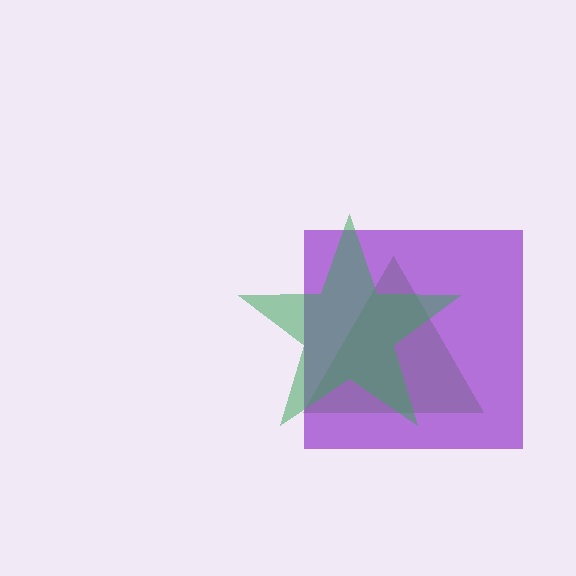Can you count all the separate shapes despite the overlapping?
Yes, there are 3 separate shapes.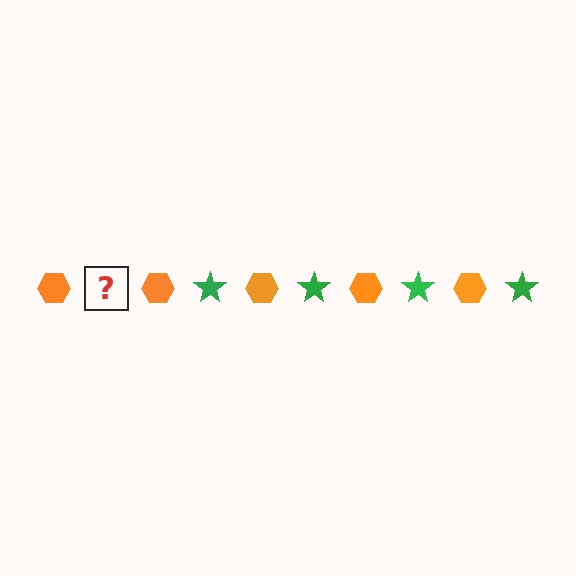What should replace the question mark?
The question mark should be replaced with a green star.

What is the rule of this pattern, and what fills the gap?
The rule is that the pattern alternates between orange hexagon and green star. The gap should be filled with a green star.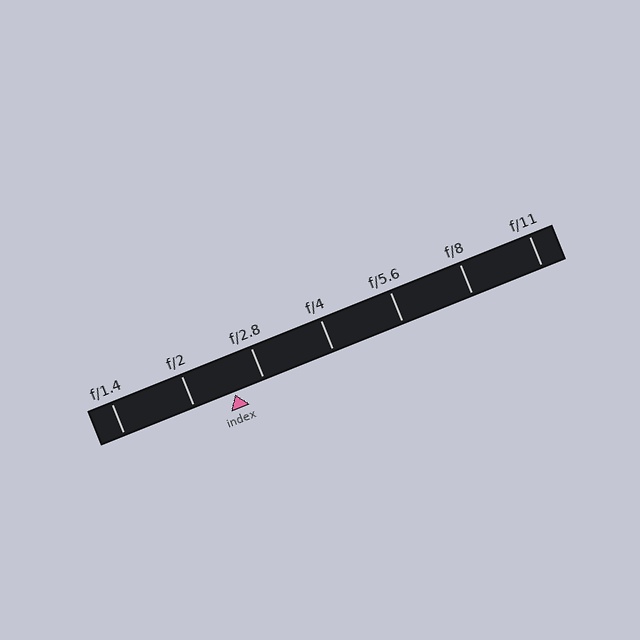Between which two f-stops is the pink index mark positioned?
The index mark is between f/2 and f/2.8.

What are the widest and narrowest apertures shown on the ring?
The widest aperture shown is f/1.4 and the narrowest is f/11.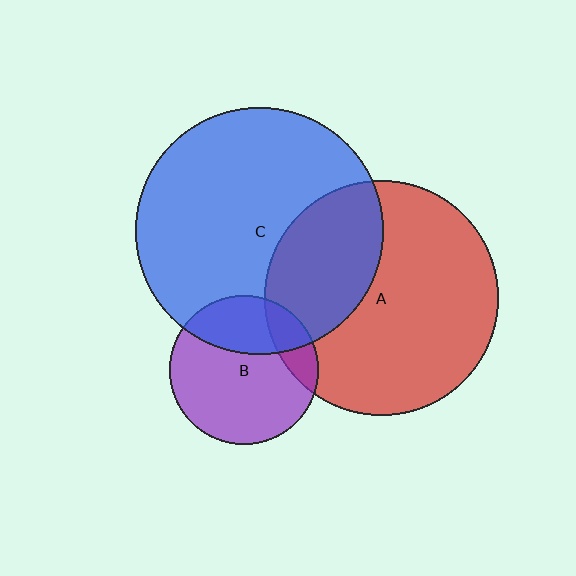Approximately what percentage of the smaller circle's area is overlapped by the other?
Approximately 15%.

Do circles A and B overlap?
Yes.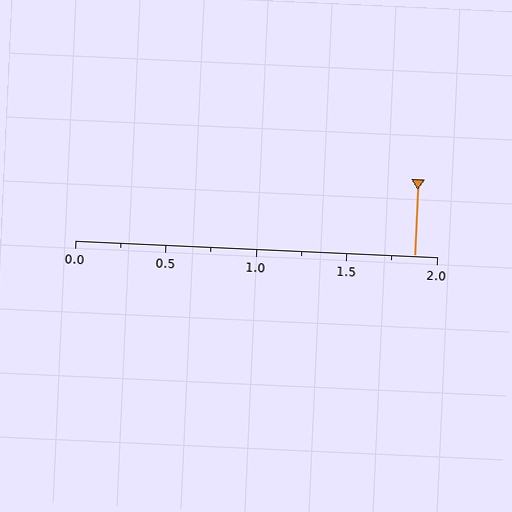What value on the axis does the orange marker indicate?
The marker indicates approximately 1.88.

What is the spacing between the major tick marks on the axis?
The major ticks are spaced 0.5 apart.